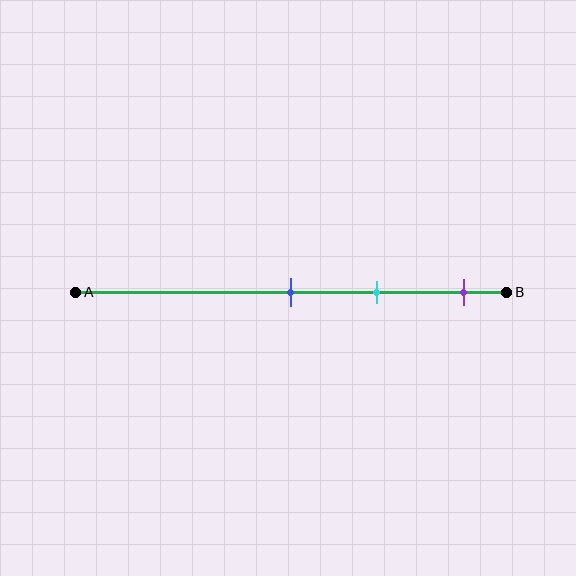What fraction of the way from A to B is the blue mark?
The blue mark is approximately 50% (0.5) of the way from A to B.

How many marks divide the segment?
There are 3 marks dividing the segment.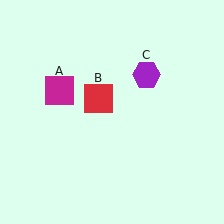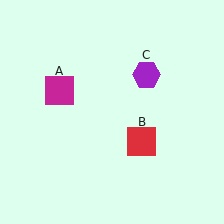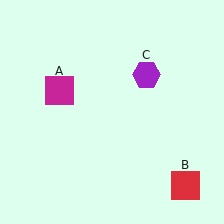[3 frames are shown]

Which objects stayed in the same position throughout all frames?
Magenta square (object A) and purple hexagon (object C) remained stationary.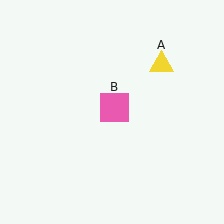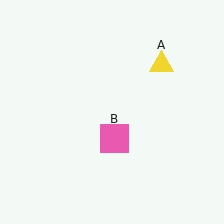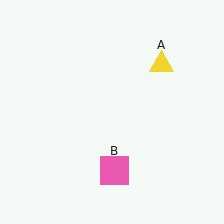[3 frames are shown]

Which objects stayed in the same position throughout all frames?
Yellow triangle (object A) remained stationary.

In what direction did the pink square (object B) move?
The pink square (object B) moved down.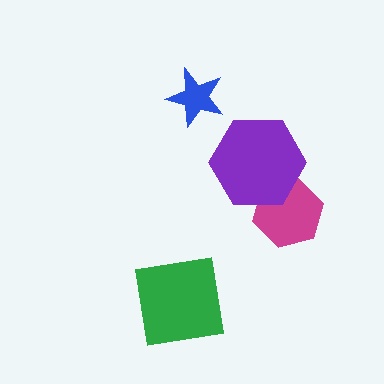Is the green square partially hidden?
No, no other shape covers it.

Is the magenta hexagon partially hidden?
Yes, it is partially covered by another shape.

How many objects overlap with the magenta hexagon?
1 object overlaps with the magenta hexagon.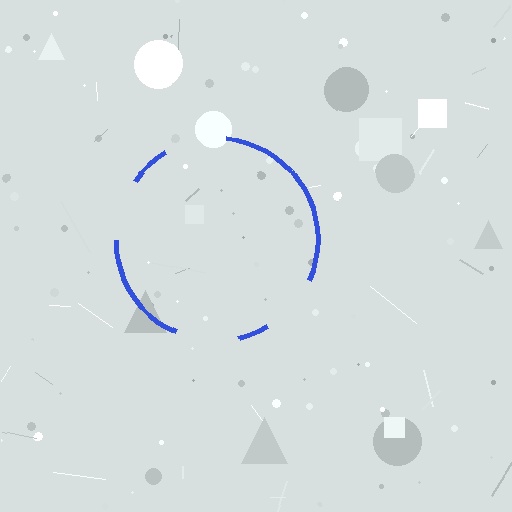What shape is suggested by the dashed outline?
The dashed outline suggests a circle.